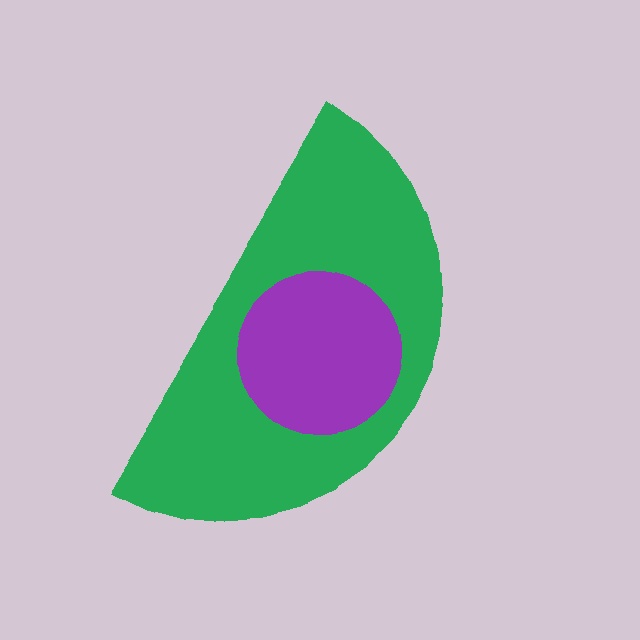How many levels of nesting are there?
2.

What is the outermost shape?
The green semicircle.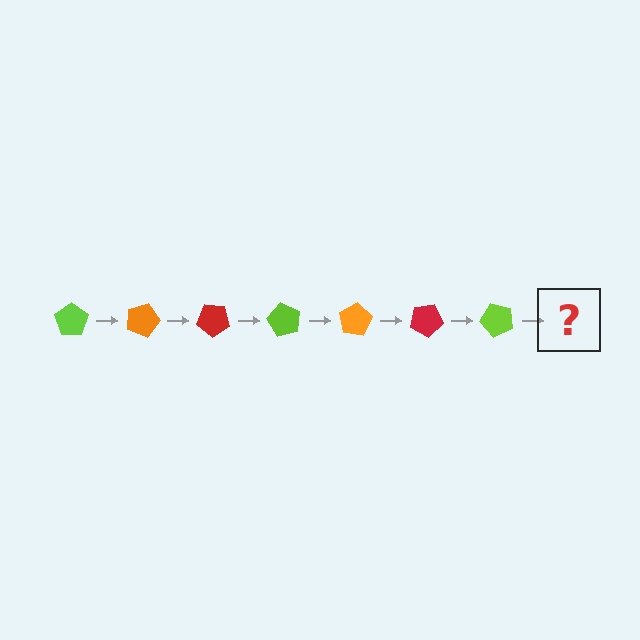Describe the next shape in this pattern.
It should be an orange pentagon, rotated 140 degrees from the start.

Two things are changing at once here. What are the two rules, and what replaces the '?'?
The two rules are that it rotates 20 degrees each step and the color cycles through lime, orange, and red. The '?' should be an orange pentagon, rotated 140 degrees from the start.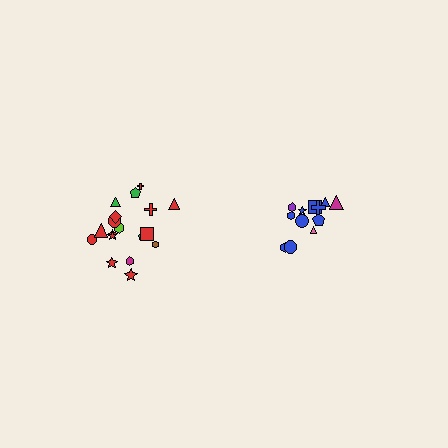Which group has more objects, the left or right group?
The left group.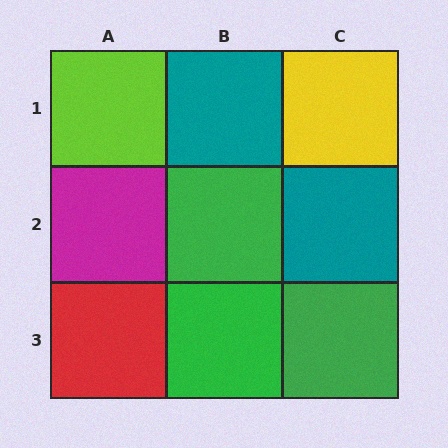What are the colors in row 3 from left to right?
Red, green, green.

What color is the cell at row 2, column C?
Teal.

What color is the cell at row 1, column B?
Teal.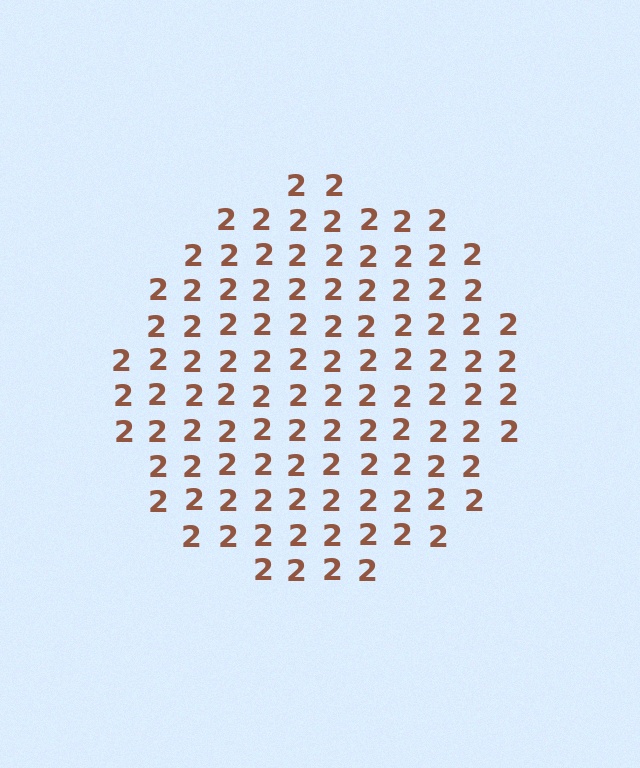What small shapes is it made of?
It is made of small digit 2's.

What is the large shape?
The large shape is a circle.